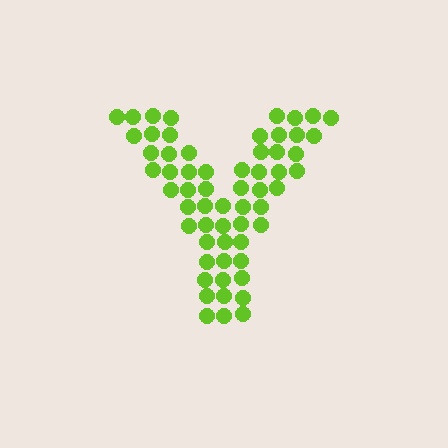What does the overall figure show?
The overall figure shows the letter Y.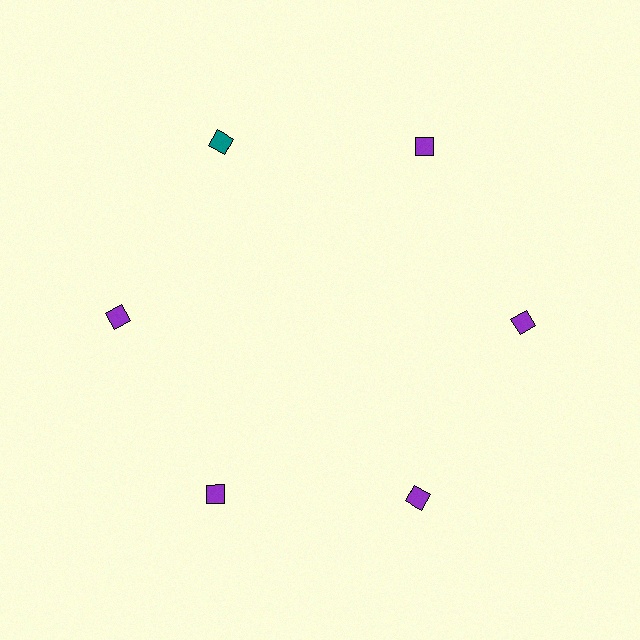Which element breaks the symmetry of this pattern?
The teal diamond at roughly the 11 o'clock position breaks the symmetry. All other shapes are purple diamonds.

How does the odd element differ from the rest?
It has a different color: teal instead of purple.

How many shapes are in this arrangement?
There are 6 shapes arranged in a ring pattern.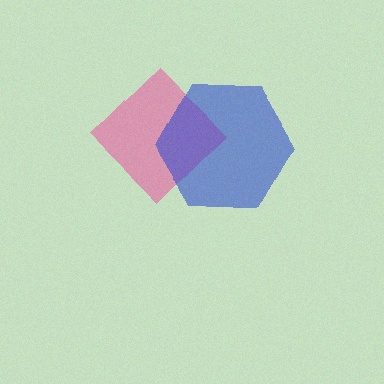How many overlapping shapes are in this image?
There are 2 overlapping shapes in the image.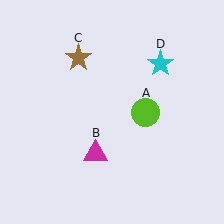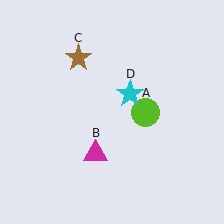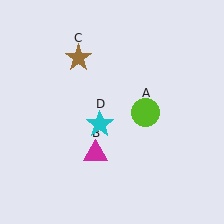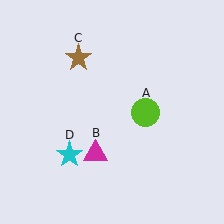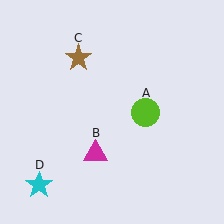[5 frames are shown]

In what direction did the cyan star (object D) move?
The cyan star (object D) moved down and to the left.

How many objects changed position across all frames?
1 object changed position: cyan star (object D).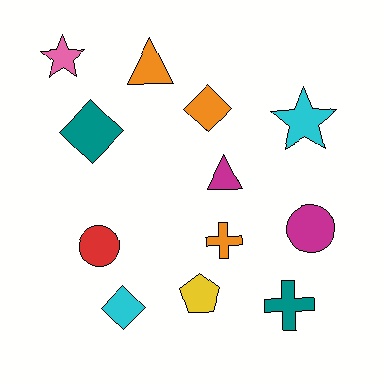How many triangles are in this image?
There are 2 triangles.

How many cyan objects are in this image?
There are 2 cyan objects.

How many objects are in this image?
There are 12 objects.